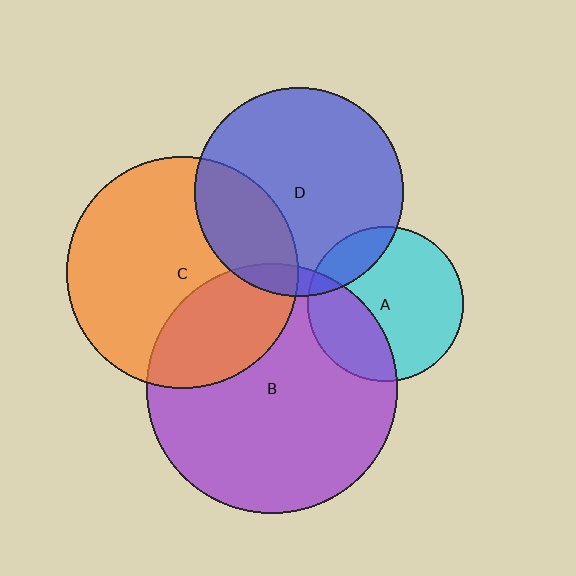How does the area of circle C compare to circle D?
Approximately 1.2 times.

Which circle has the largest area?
Circle B (purple).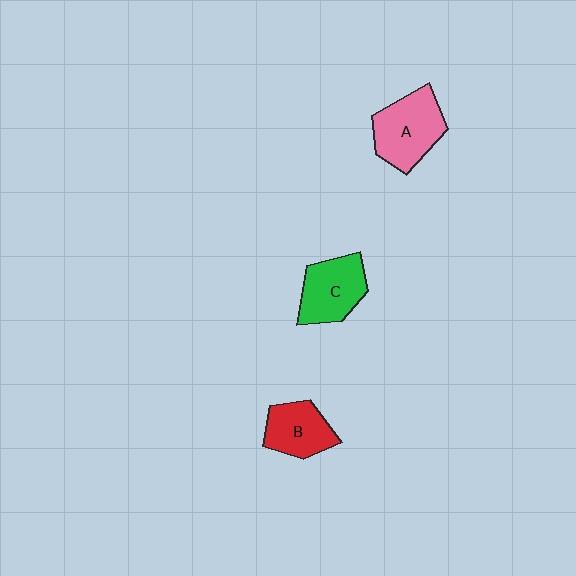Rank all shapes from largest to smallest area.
From largest to smallest: A (pink), C (green), B (red).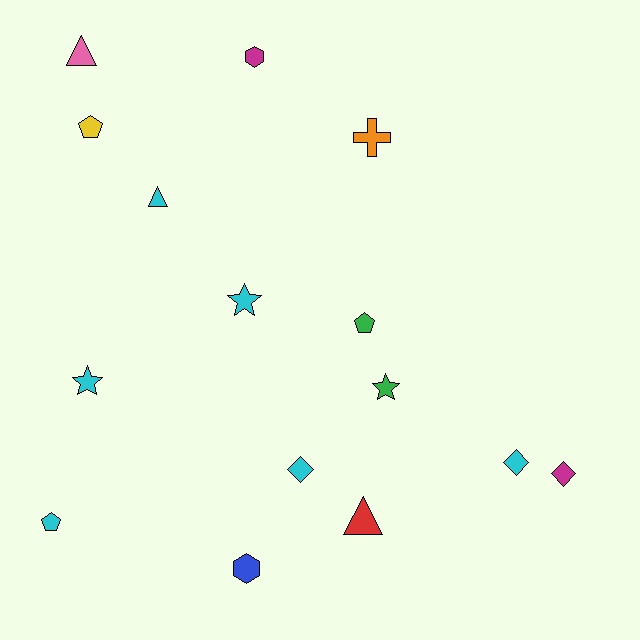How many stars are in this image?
There are 3 stars.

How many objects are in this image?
There are 15 objects.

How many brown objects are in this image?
There are no brown objects.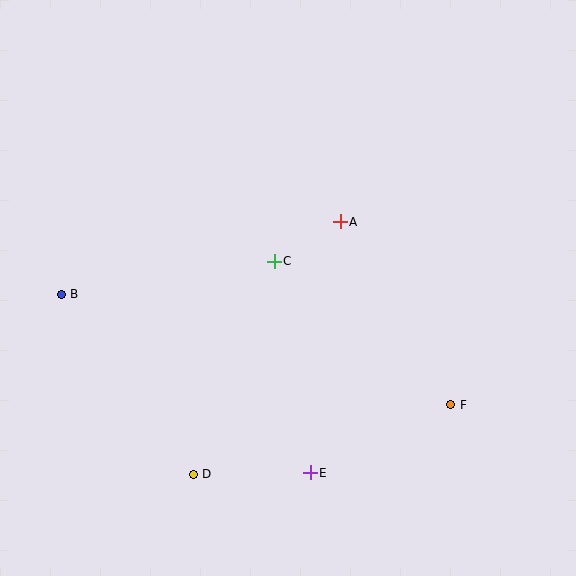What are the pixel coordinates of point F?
Point F is at (451, 405).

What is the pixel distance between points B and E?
The distance between B and E is 306 pixels.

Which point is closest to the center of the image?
Point C at (274, 261) is closest to the center.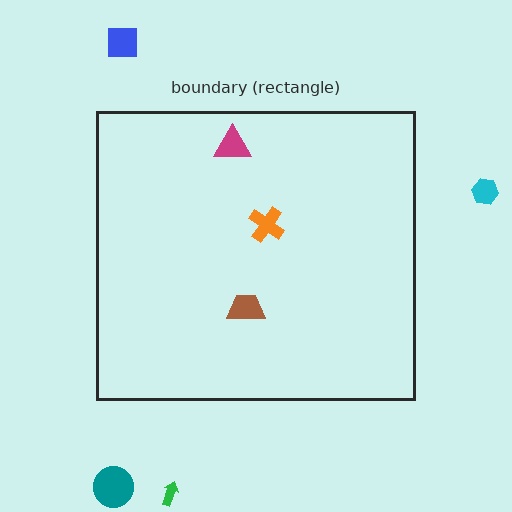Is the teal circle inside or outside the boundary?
Outside.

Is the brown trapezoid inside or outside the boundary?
Inside.